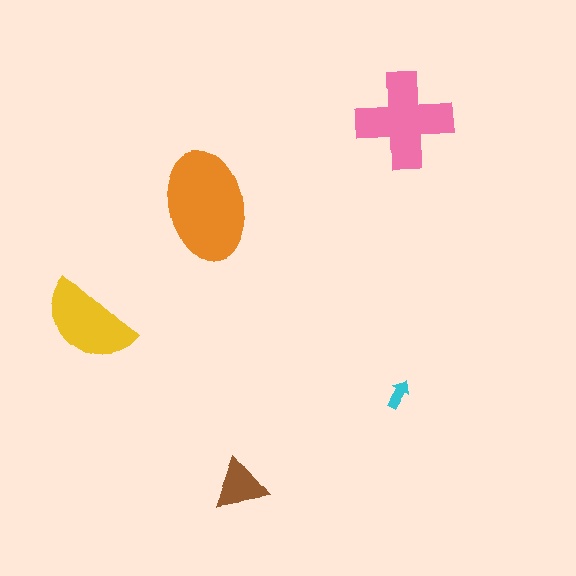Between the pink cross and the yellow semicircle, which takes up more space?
The pink cross.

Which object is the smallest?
The cyan arrow.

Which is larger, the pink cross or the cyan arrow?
The pink cross.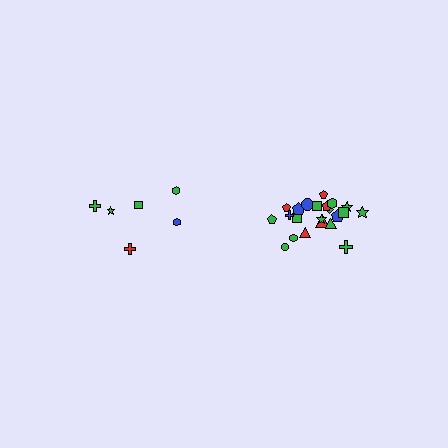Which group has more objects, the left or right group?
The right group.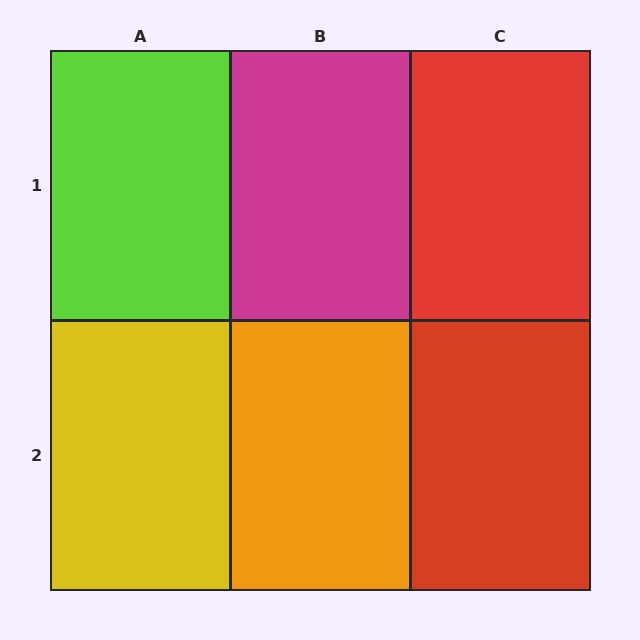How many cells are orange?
1 cell is orange.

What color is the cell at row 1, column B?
Magenta.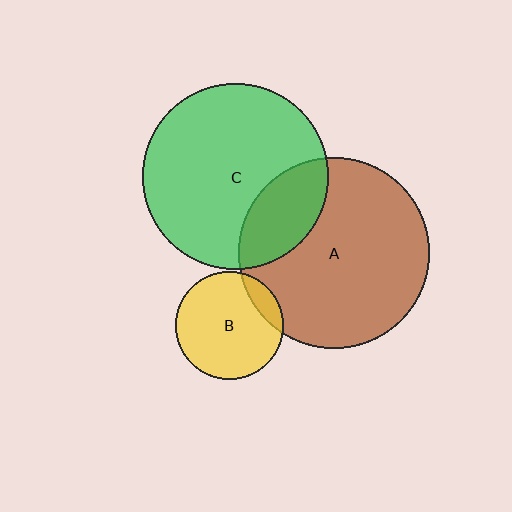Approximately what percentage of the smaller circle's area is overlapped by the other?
Approximately 15%.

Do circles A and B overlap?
Yes.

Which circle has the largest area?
Circle A (brown).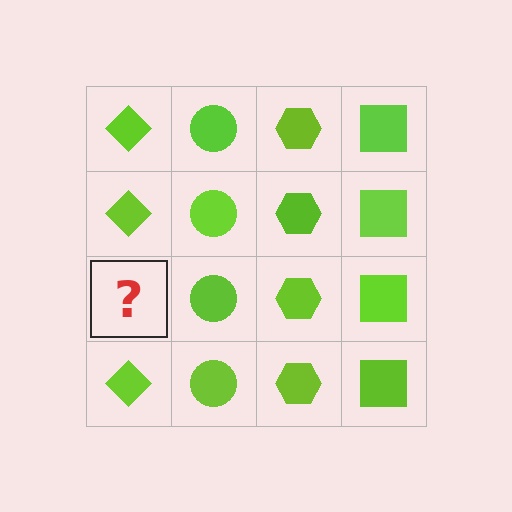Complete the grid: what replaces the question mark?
The question mark should be replaced with a lime diamond.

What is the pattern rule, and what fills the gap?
The rule is that each column has a consistent shape. The gap should be filled with a lime diamond.